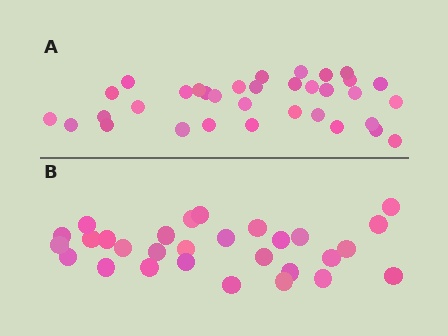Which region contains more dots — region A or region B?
Region A (the top region) has more dots.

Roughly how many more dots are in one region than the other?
Region A has about 5 more dots than region B.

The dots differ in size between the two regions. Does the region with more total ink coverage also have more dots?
No. Region B has more total ink coverage because its dots are larger, but region A actually contains more individual dots. Total area can be misleading — the number of items is what matters here.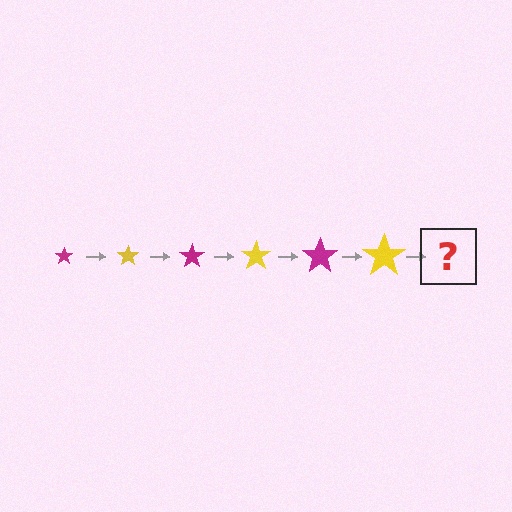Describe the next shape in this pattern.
It should be a magenta star, larger than the previous one.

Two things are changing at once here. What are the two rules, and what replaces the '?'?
The two rules are that the star grows larger each step and the color cycles through magenta and yellow. The '?' should be a magenta star, larger than the previous one.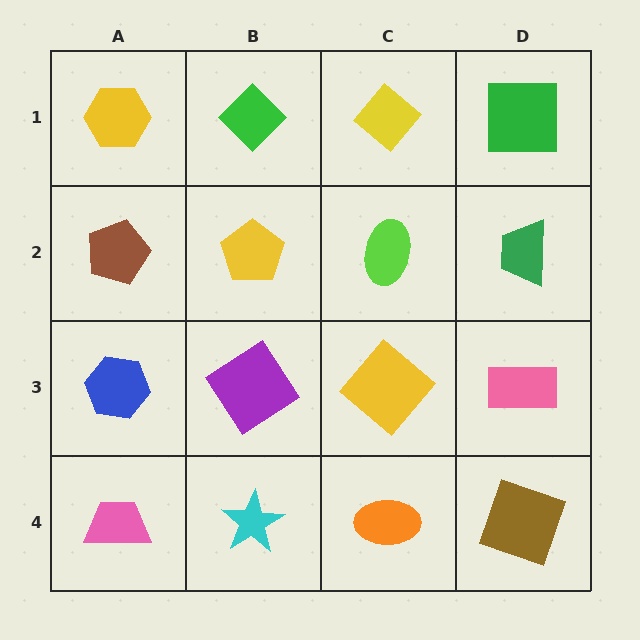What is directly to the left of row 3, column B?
A blue hexagon.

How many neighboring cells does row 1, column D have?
2.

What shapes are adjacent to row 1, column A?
A brown pentagon (row 2, column A), a green diamond (row 1, column B).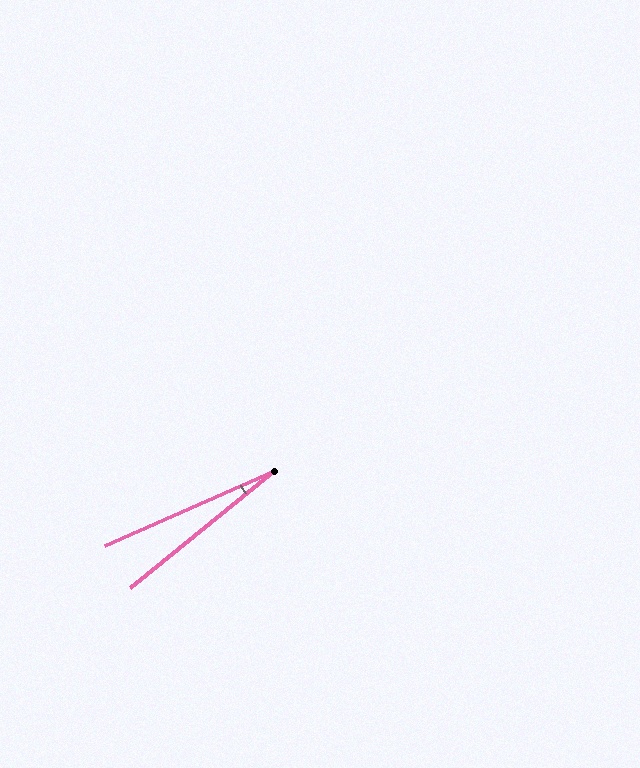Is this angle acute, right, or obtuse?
It is acute.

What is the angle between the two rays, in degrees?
Approximately 15 degrees.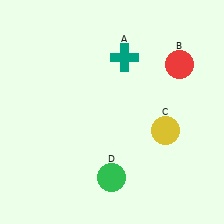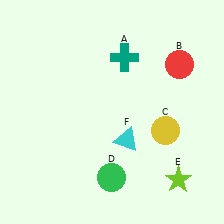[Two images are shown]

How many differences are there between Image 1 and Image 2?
There are 2 differences between the two images.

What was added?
A lime star (E), a cyan triangle (F) were added in Image 2.